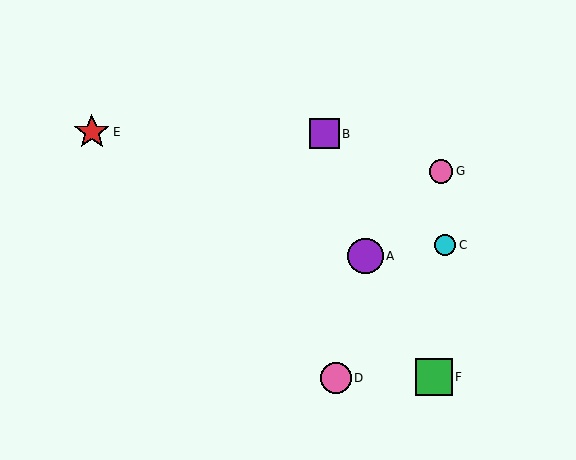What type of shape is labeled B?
Shape B is a purple square.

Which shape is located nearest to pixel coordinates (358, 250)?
The purple circle (labeled A) at (366, 256) is nearest to that location.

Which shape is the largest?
The green square (labeled F) is the largest.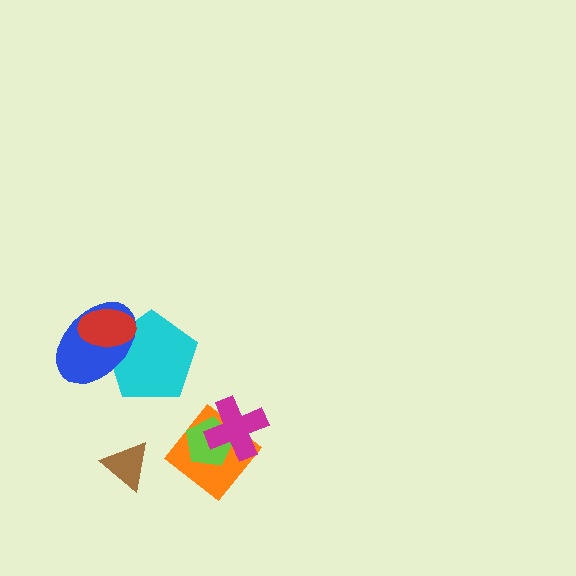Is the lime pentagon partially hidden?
Yes, it is partially covered by another shape.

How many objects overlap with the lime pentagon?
2 objects overlap with the lime pentagon.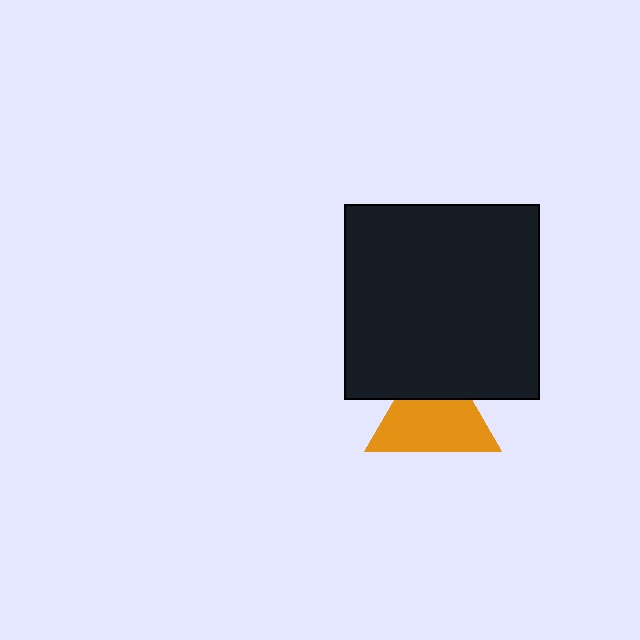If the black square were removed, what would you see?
You would see the complete orange triangle.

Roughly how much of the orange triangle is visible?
Most of it is visible (roughly 68%).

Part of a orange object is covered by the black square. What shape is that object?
It is a triangle.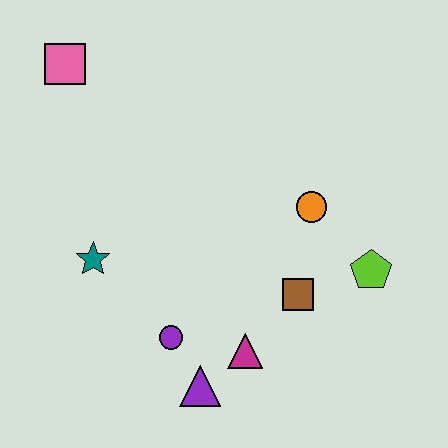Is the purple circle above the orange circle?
No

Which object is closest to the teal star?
The purple circle is closest to the teal star.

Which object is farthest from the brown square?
The pink square is farthest from the brown square.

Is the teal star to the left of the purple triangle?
Yes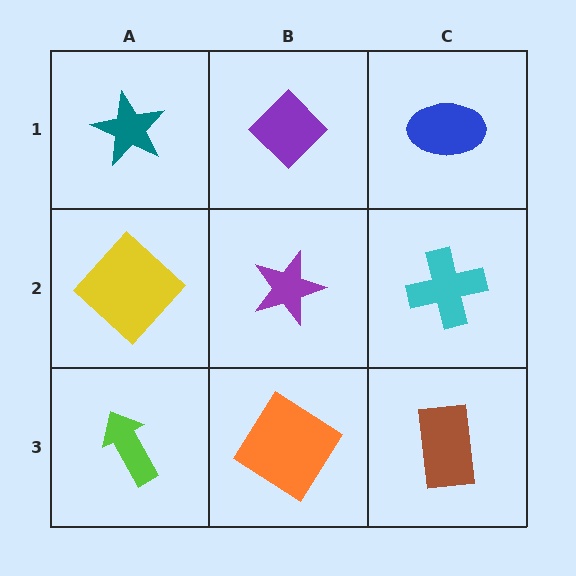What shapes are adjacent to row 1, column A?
A yellow diamond (row 2, column A), a purple diamond (row 1, column B).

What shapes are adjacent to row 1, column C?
A cyan cross (row 2, column C), a purple diamond (row 1, column B).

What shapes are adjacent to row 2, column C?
A blue ellipse (row 1, column C), a brown rectangle (row 3, column C), a purple star (row 2, column B).